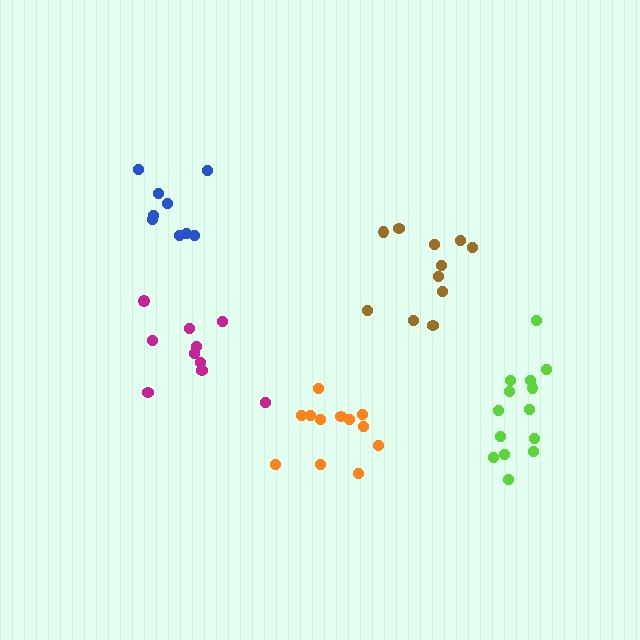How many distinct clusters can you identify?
There are 5 distinct clusters.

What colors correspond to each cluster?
The clusters are colored: orange, brown, blue, lime, magenta.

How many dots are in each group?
Group 1: 12 dots, Group 2: 11 dots, Group 3: 9 dots, Group 4: 14 dots, Group 5: 10 dots (56 total).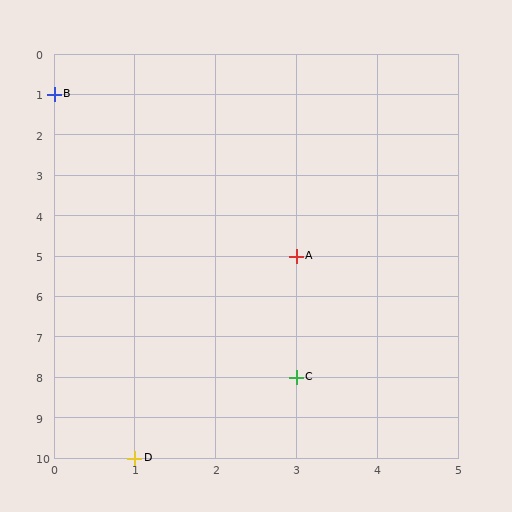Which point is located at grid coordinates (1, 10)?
Point D is at (1, 10).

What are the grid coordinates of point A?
Point A is at grid coordinates (3, 5).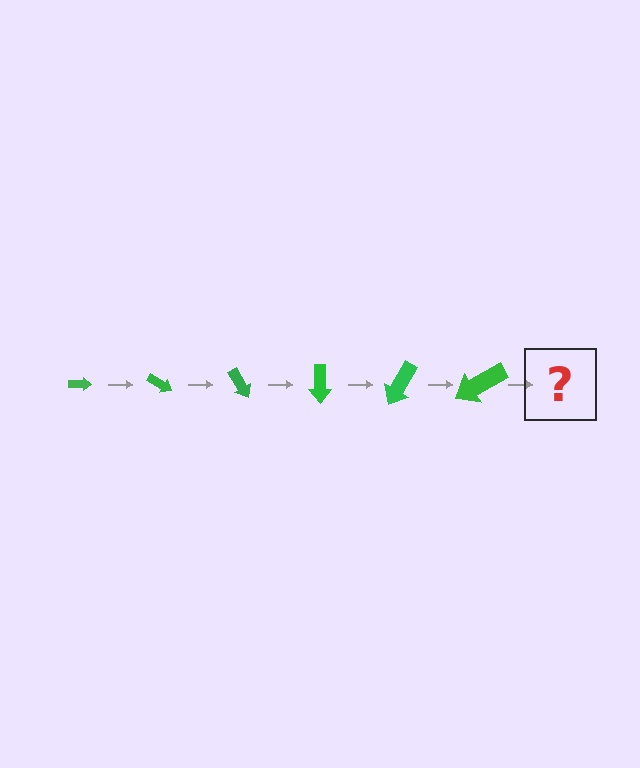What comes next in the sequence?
The next element should be an arrow, larger than the previous one and rotated 180 degrees from the start.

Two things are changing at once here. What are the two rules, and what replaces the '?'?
The two rules are that the arrow grows larger each step and it rotates 30 degrees each step. The '?' should be an arrow, larger than the previous one and rotated 180 degrees from the start.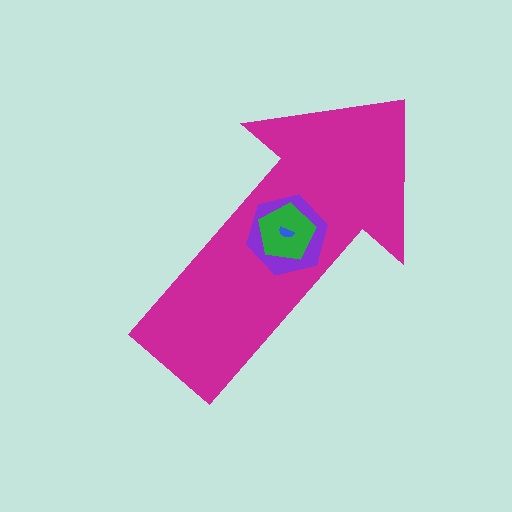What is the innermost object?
The blue semicircle.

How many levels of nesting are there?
4.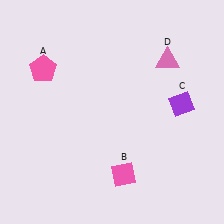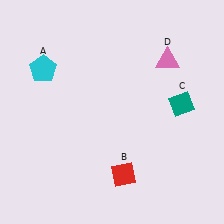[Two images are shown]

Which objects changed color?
A changed from pink to cyan. B changed from pink to red. C changed from purple to teal.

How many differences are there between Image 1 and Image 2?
There are 3 differences between the two images.